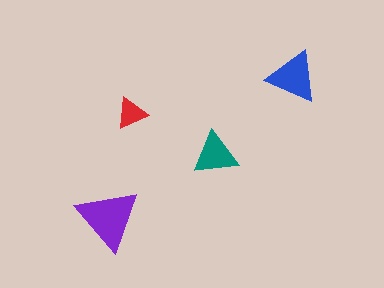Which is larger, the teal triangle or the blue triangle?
The blue one.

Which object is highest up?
The blue triangle is topmost.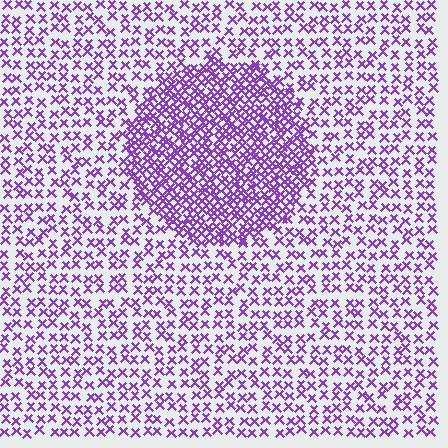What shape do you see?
I see a circle.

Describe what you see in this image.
The image contains small purple elements arranged at two different densities. A circle-shaped region is visible where the elements are more densely packed than the surrounding area.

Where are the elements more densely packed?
The elements are more densely packed inside the circle boundary.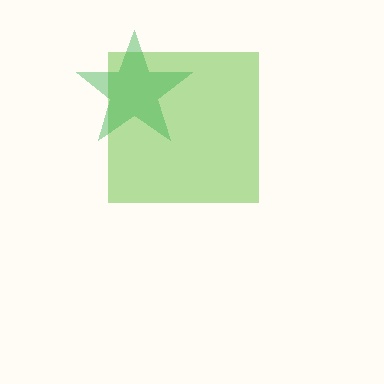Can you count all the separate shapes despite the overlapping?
Yes, there are 2 separate shapes.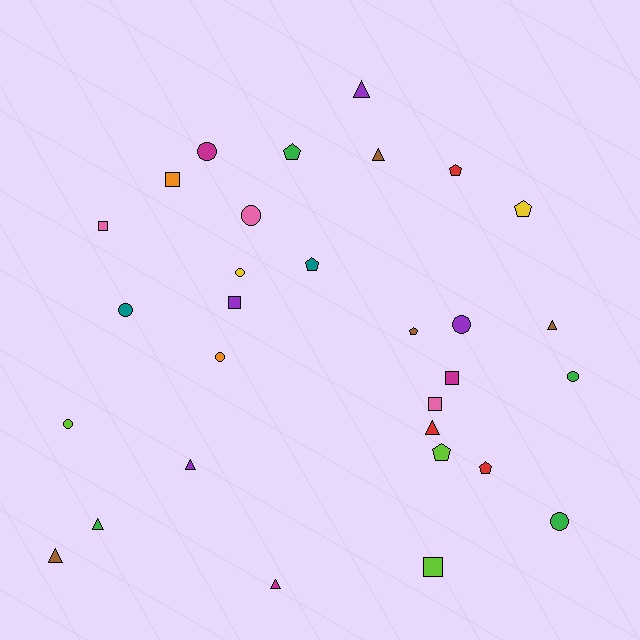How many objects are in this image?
There are 30 objects.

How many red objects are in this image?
There are 3 red objects.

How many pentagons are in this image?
There are 7 pentagons.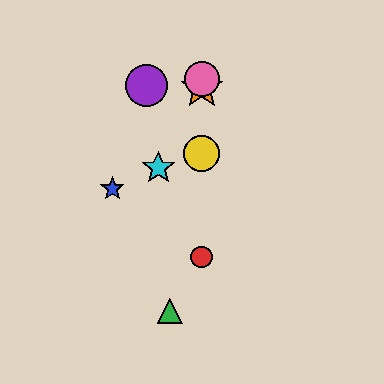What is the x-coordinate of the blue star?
The blue star is at x≈112.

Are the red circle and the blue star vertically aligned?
No, the red circle is at x≈202 and the blue star is at x≈112.